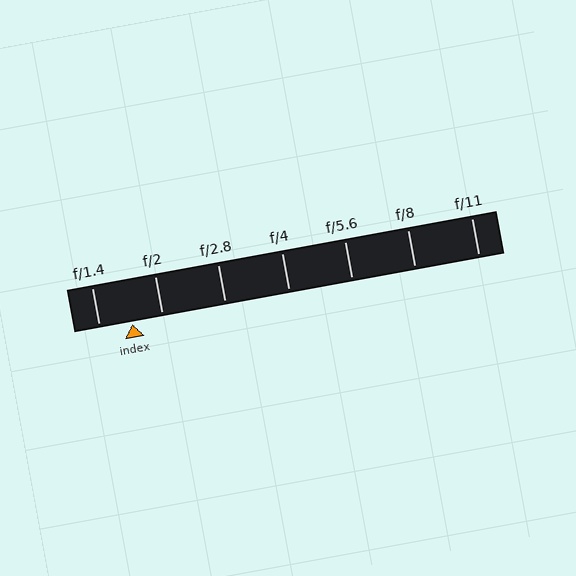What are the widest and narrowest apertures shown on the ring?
The widest aperture shown is f/1.4 and the narrowest is f/11.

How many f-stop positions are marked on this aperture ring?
There are 7 f-stop positions marked.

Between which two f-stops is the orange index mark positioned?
The index mark is between f/1.4 and f/2.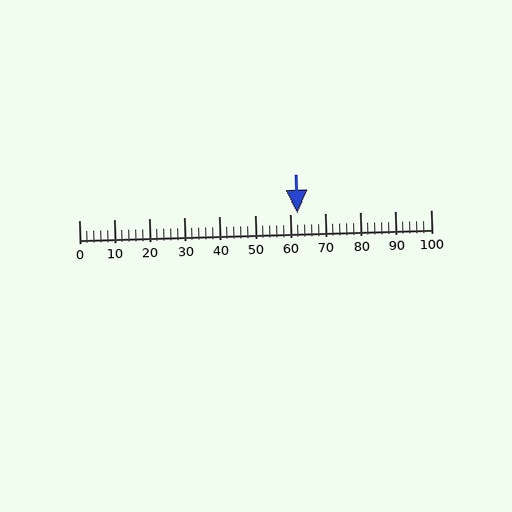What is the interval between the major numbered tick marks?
The major tick marks are spaced 10 units apart.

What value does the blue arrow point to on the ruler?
The blue arrow points to approximately 62.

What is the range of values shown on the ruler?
The ruler shows values from 0 to 100.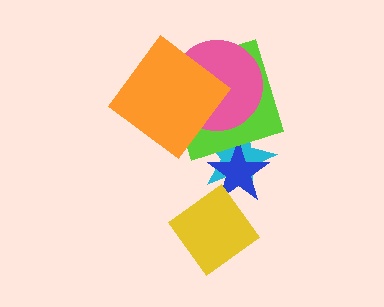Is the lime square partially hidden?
Yes, it is partially covered by another shape.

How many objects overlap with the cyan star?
3 objects overlap with the cyan star.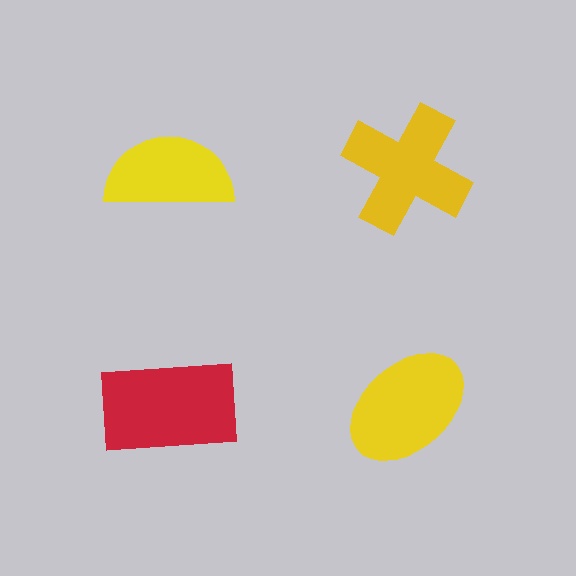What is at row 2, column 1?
A red rectangle.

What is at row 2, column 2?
A yellow ellipse.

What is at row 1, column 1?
A yellow semicircle.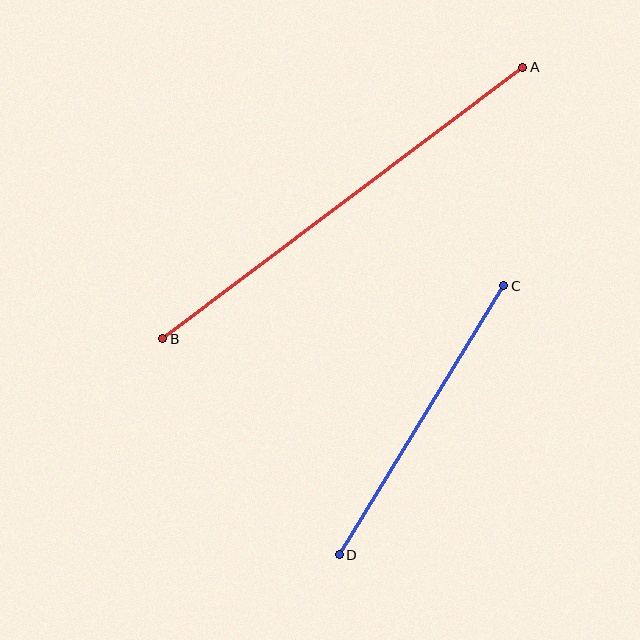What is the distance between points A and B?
The distance is approximately 451 pixels.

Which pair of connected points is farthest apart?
Points A and B are farthest apart.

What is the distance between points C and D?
The distance is approximately 316 pixels.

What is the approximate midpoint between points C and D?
The midpoint is at approximately (422, 420) pixels.